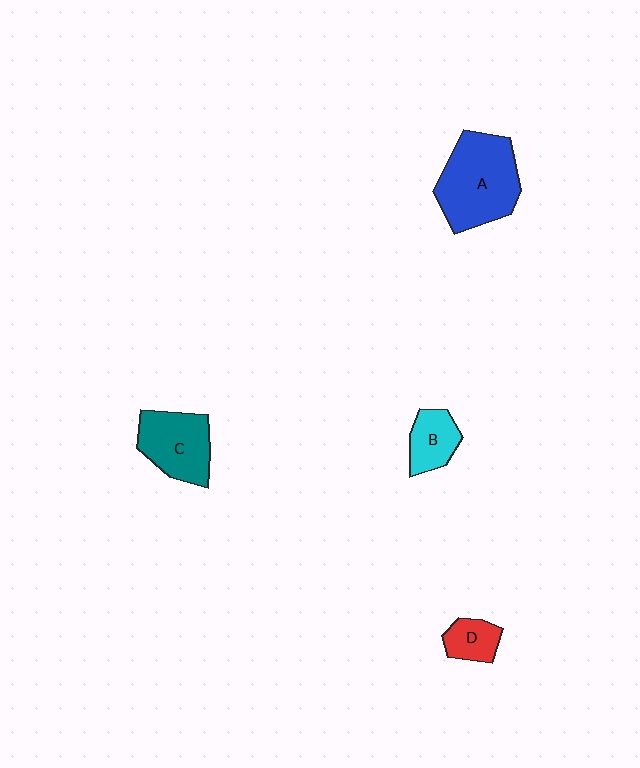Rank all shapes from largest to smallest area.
From largest to smallest: A (blue), C (teal), B (cyan), D (red).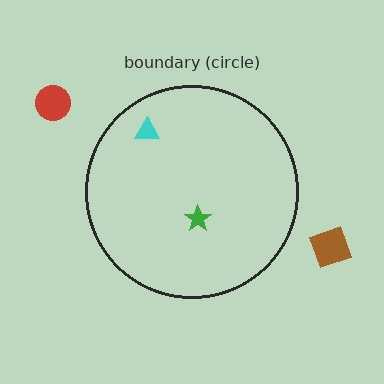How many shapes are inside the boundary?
2 inside, 2 outside.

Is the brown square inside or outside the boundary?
Outside.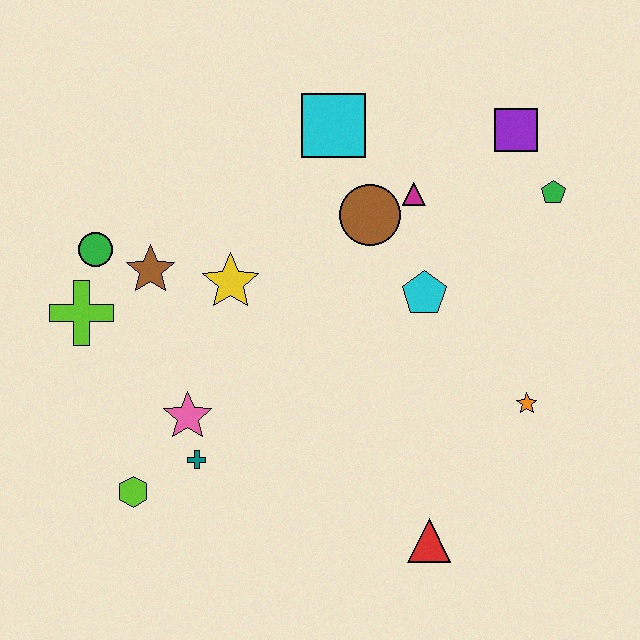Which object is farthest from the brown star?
The green pentagon is farthest from the brown star.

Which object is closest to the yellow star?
The brown star is closest to the yellow star.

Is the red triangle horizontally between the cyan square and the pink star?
No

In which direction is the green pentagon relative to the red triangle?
The green pentagon is above the red triangle.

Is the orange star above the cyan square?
No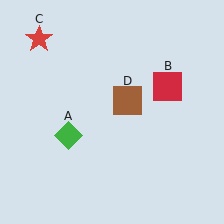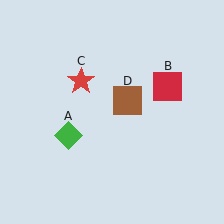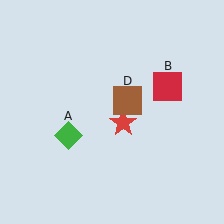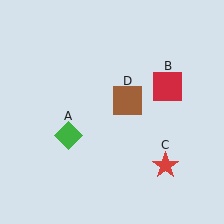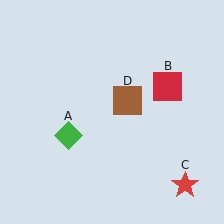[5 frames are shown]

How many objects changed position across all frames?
1 object changed position: red star (object C).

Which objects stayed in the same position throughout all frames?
Green diamond (object A) and red square (object B) and brown square (object D) remained stationary.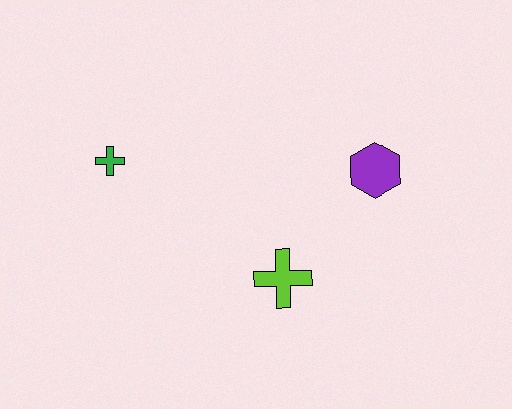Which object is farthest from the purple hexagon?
The green cross is farthest from the purple hexagon.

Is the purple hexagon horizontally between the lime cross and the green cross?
No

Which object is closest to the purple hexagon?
The lime cross is closest to the purple hexagon.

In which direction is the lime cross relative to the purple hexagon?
The lime cross is below the purple hexagon.